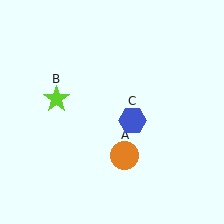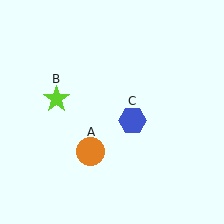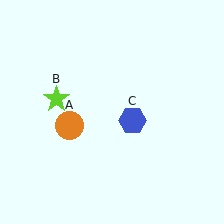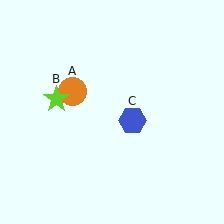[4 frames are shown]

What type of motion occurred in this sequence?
The orange circle (object A) rotated clockwise around the center of the scene.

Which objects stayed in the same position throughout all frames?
Lime star (object B) and blue hexagon (object C) remained stationary.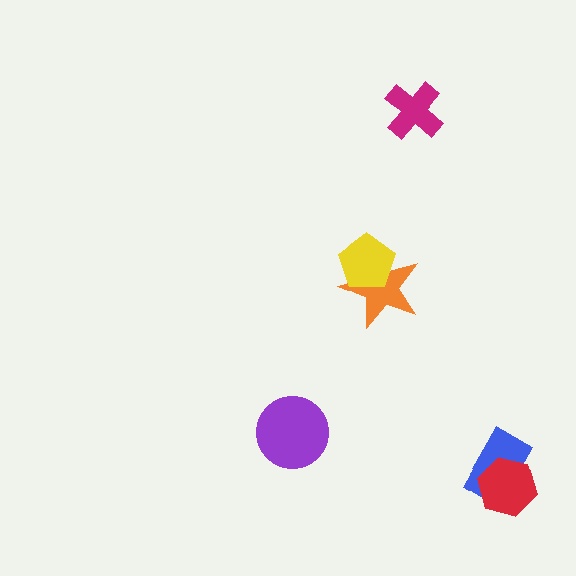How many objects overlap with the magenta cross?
0 objects overlap with the magenta cross.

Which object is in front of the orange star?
The yellow pentagon is in front of the orange star.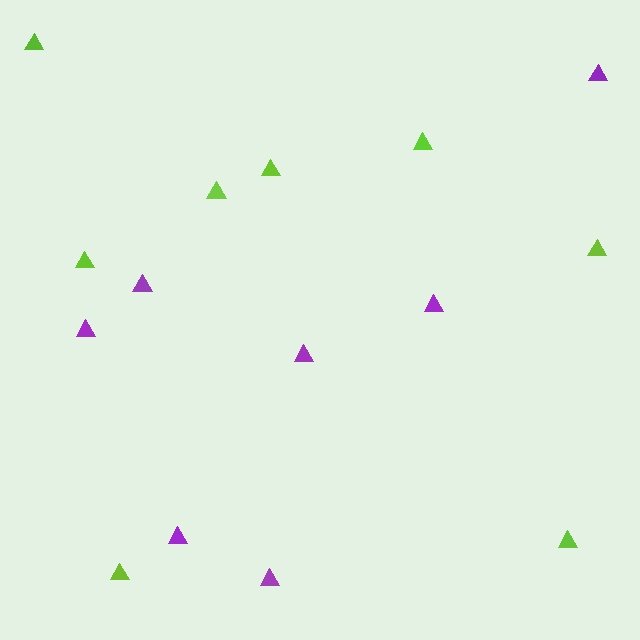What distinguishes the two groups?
There are 2 groups: one group of purple triangles (7) and one group of lime triangles (8).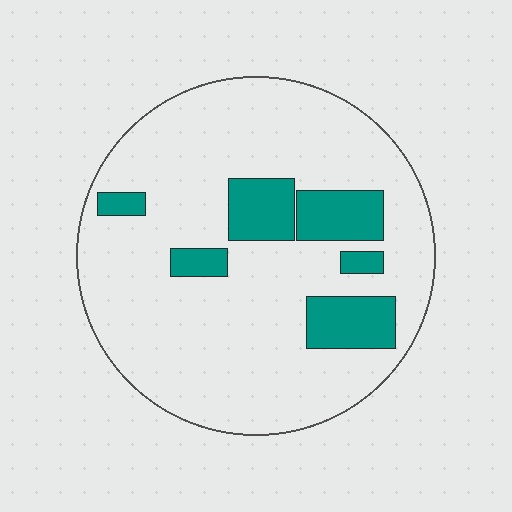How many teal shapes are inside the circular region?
6.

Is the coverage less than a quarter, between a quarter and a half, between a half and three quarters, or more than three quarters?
Less than a quarter.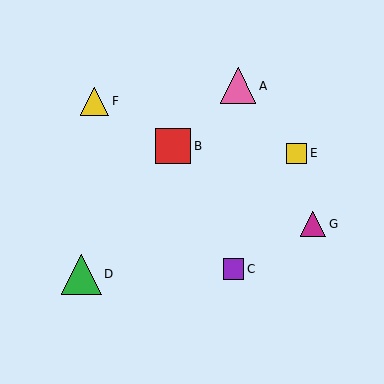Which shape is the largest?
The green triangle (labeled D) is the largest.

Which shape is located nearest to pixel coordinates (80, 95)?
The yellow triangle (labeled F) at (95, 101) is nearest to that location.